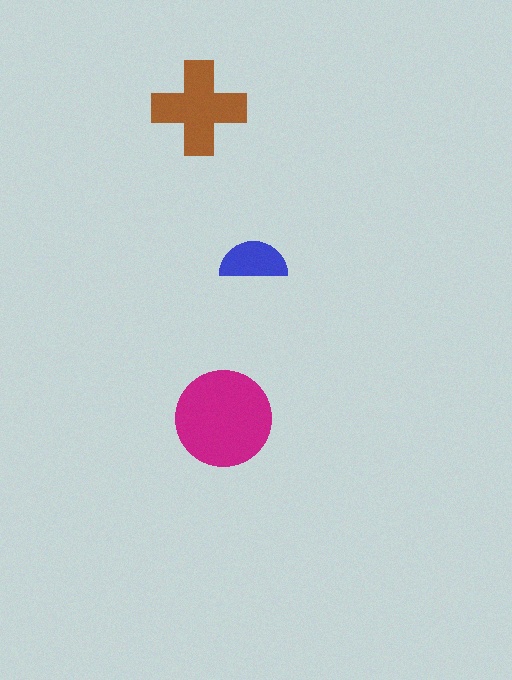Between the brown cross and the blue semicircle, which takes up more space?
The brown cross.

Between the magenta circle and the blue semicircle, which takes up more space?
The magenta circle.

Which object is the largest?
The magenta circle.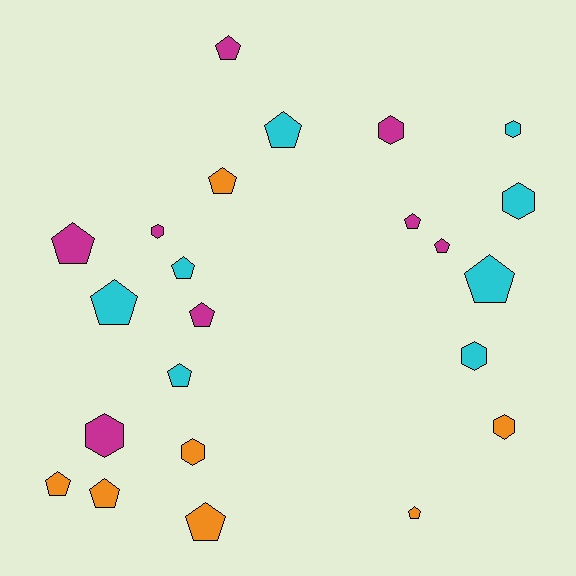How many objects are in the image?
There are 23 objects.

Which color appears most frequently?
Cyan, with 8 objects.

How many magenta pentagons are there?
There are 5 magenta pentagons.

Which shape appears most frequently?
Pentagon, with 15 objects.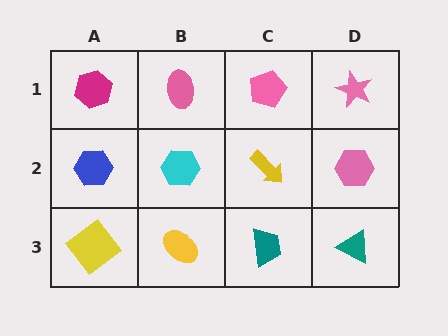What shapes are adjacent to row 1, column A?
A blue hexagon (row 2, column A), a pink ellipse (row 1, column B).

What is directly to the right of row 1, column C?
A pink star.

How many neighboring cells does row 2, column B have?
4.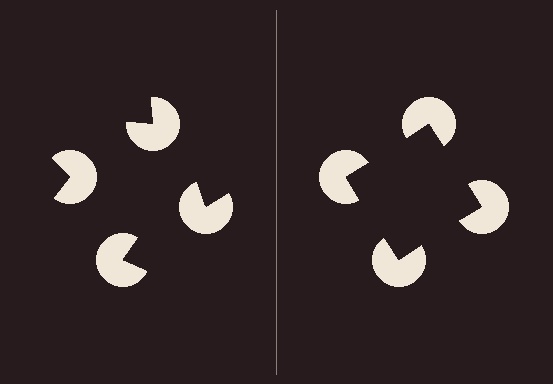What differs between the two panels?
The pac-man discs are positioned identically on both sides; only the wedge orientations differ. On the right they align to a square; on the left they are misaligned.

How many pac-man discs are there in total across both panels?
8 — 4 on each side.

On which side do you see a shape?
An illusory square appears on the right side. On the left side the wedge cuts are rotated, so no coherent shape forms.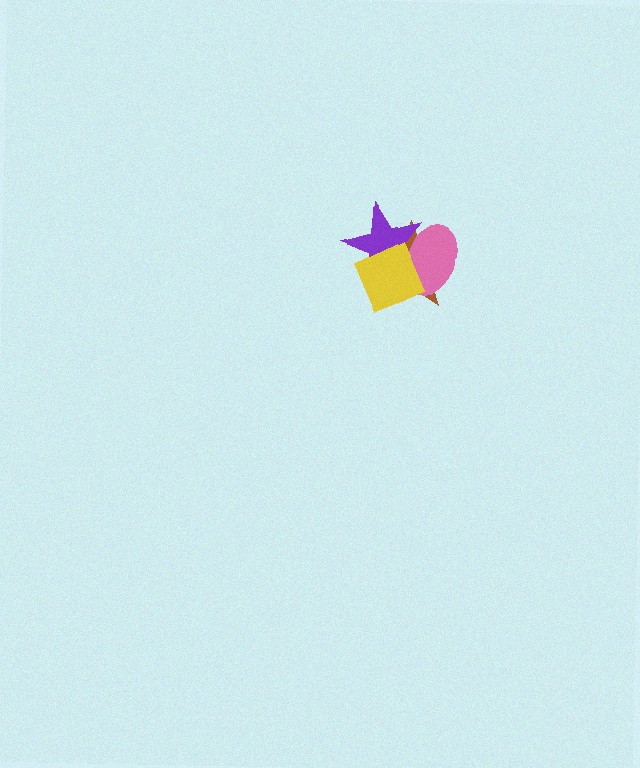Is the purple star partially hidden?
Yes, it is partially covered by another shape.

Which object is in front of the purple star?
The yellow diamond is in front of the purple star.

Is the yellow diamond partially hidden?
No, no other shape covers it.